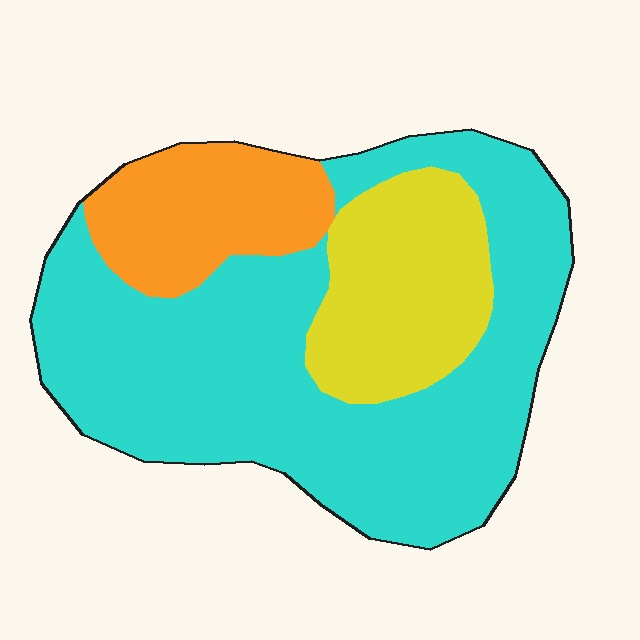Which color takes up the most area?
Cyan, at roughly 65%.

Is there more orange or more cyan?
Cyan.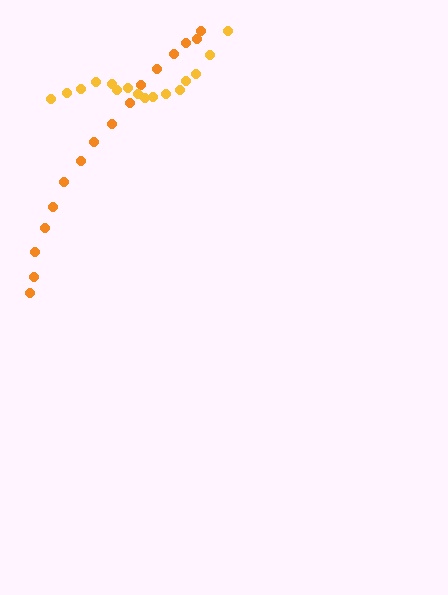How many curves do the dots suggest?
There are 2 distinct paths.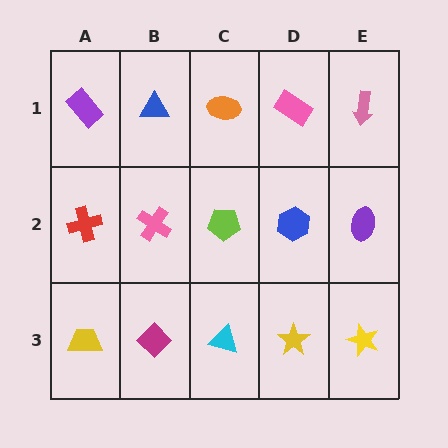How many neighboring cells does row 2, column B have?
4.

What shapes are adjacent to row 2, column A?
A purple rectangle (row 1, column A), a yellow trapezoid (row 3, column A), a pink cross (row 2, column B).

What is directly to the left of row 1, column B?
A purple rectangle.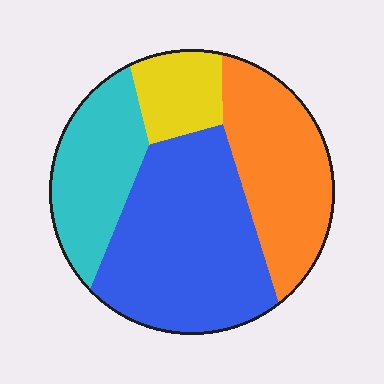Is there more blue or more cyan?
Blue.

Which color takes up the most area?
Blue, at roughly 40%.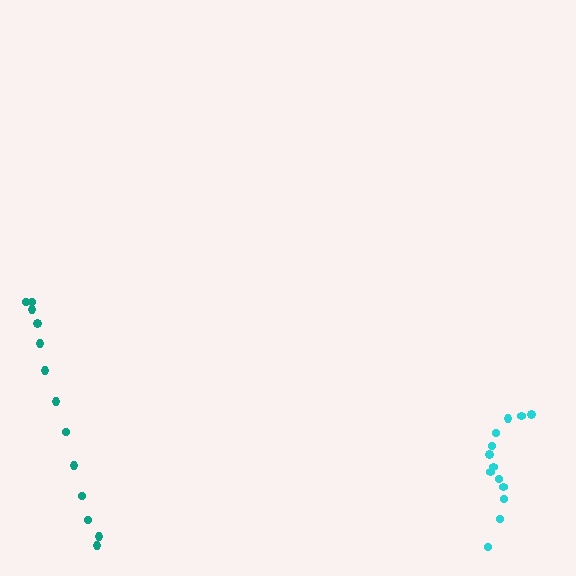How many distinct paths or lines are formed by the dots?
There are 2 distinct paths.